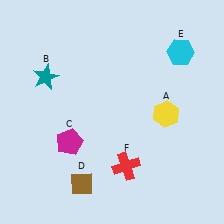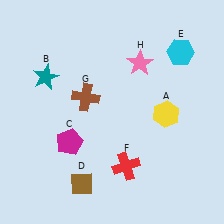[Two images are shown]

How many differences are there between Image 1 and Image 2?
There are 2 differences between the two images.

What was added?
A brown cross (G), a pink star (H) were added in Image 2.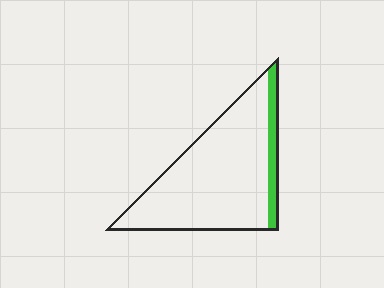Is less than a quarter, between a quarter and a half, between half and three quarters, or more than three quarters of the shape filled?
Less than a quarter.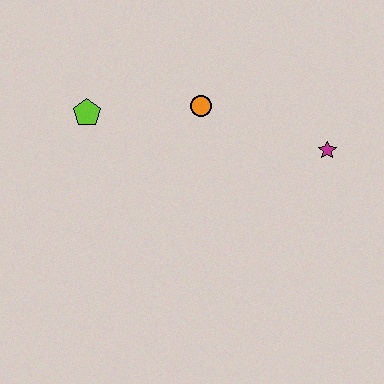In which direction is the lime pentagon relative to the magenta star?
The lime pentagon is to the left of the magenta star.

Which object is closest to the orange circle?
The lime pentagon is closest to the orange circle.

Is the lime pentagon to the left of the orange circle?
Yes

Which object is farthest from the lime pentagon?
The magenta star is farthest from the lime pentagon.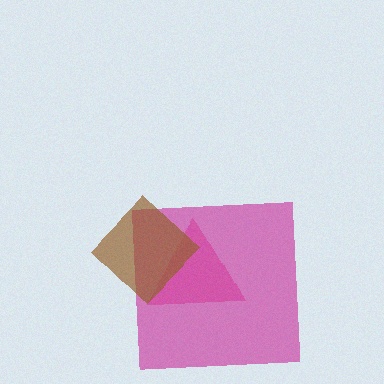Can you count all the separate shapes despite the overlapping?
Yes, there are 3 separate shapes.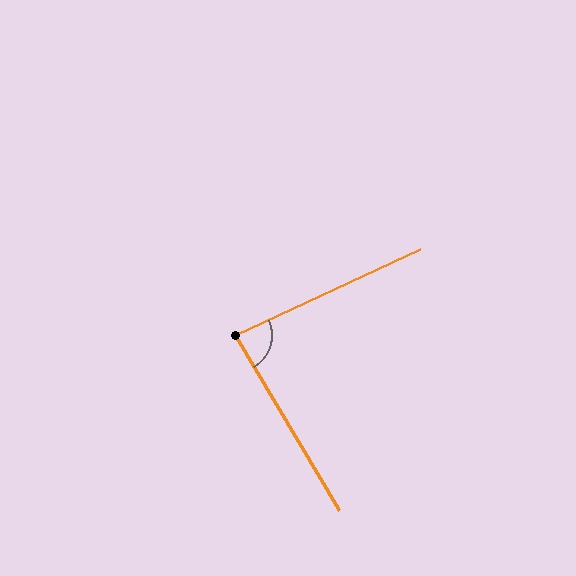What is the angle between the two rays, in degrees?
Approximately 84 degrees.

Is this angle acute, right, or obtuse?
It is acute.